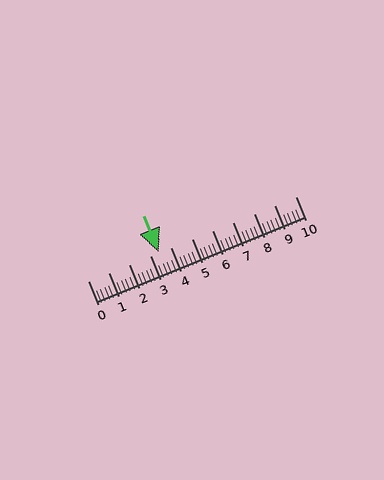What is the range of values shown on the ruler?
The ruler shows values from 0 to 10.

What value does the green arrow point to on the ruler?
The green arrow points to approximately 3.4.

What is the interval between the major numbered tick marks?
The major tick marks are spaced 1 units apart.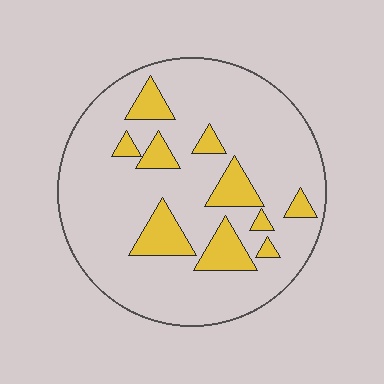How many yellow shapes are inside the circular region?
10.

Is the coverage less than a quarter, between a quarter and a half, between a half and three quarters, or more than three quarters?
Less than a quarter.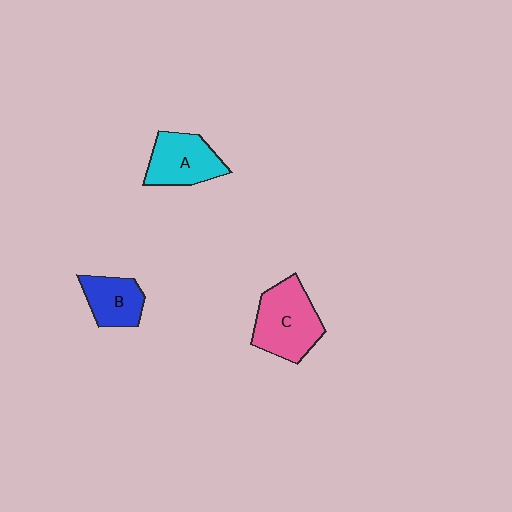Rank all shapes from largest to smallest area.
From largest to smallest: C (pink), A (cyan), B (blue).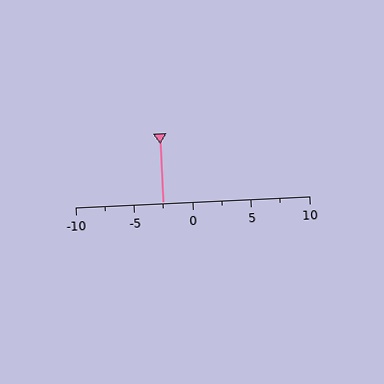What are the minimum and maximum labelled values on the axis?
The axis runs from -10 to 10.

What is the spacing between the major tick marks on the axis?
The major ticks are spaced 5 apart.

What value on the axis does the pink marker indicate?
The marker indicates approximately -2.5.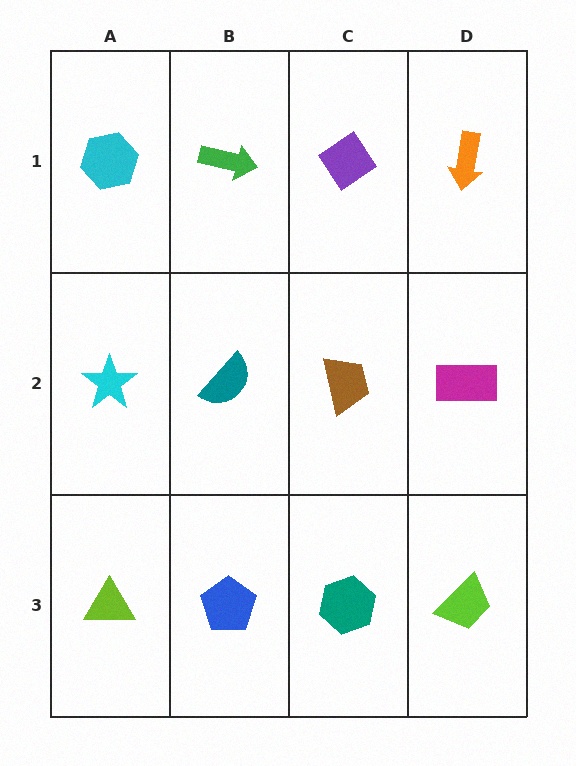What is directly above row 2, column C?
A purple diamond.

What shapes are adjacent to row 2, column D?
An orange arrow (row 1, column D), a lime trapezoid (row 3, column D), a brown trapezoid (row 2, column C).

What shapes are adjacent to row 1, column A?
A cyan star (row 2, column A), a green arrow (row 1, column B).